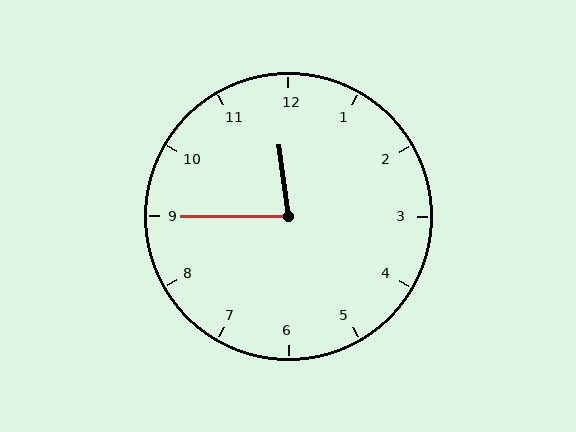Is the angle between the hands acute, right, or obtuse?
It is acute.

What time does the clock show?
11:45.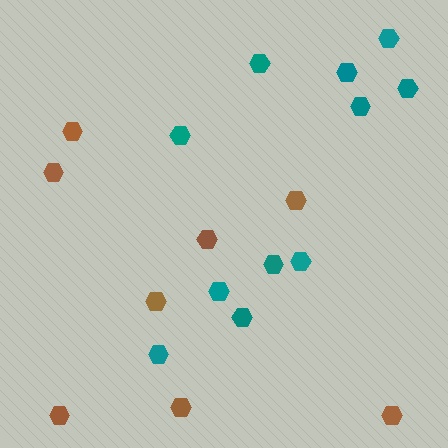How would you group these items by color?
There are 2 groups: one group of teal hexagons (11) and one group of brown hexagons (8).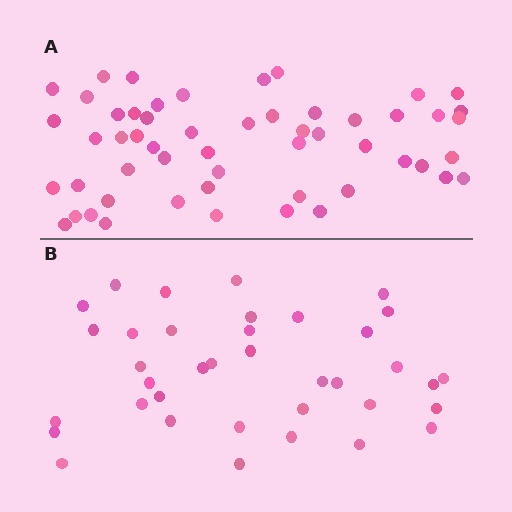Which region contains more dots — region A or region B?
Region A (the top region) has more dots.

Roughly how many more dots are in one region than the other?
Region A has approximately 15 more dots than region B.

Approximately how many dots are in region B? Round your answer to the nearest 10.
About 40 dots. (The exact count is 37, which rounds to 40.)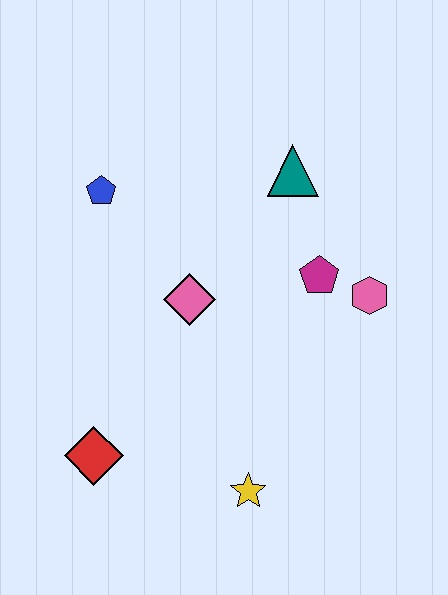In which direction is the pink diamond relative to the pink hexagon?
The pink diamond is to the left of the pink hexagon.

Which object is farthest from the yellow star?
The blue pentagon is farthest from the yellow star.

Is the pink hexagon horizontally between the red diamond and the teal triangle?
No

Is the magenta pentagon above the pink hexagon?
Yes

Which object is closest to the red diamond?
The yellow star is closest to the red diamond.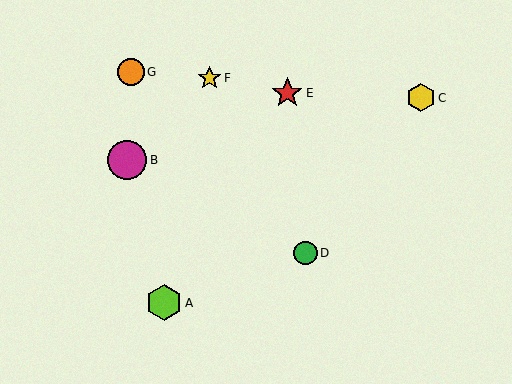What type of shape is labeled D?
Shape D is a green circle.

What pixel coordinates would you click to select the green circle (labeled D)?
Click at (305, 253) to select the green circle D.